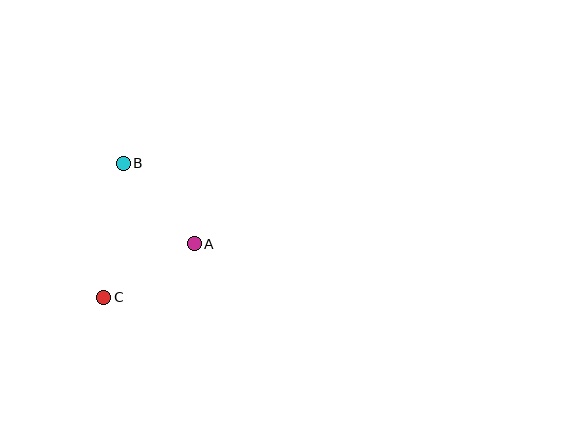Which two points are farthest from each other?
Points B and C are farthest from each other.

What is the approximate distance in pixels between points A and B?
The distance between A and B is approximately 107 pixels.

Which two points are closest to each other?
Points A and C are closest to each other.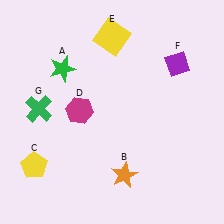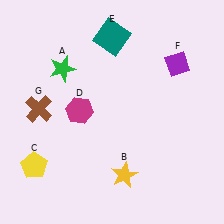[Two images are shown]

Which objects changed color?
B changed from orange to yellow. E changed from yellow to teal. G changed from green to brown.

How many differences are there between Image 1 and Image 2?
There are 3 differences between the two images.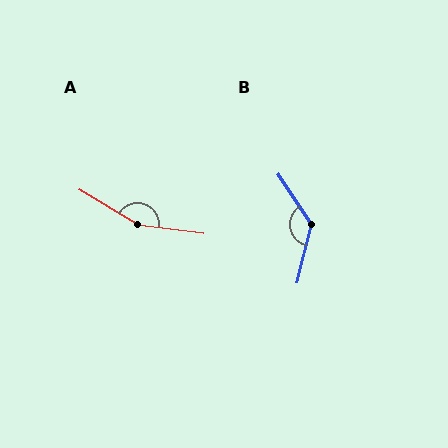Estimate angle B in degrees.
Approximately 132 degrees.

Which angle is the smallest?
B, at approximately 132 degrees.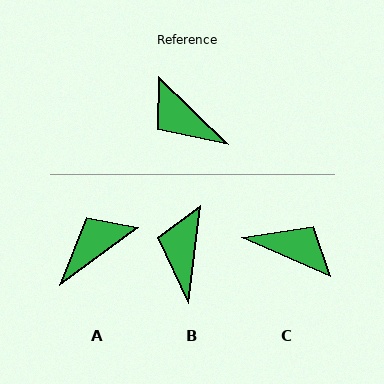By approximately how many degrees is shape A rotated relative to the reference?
Approximately 100 degrees clockwise.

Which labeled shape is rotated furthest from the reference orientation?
C, about 160 degrees away.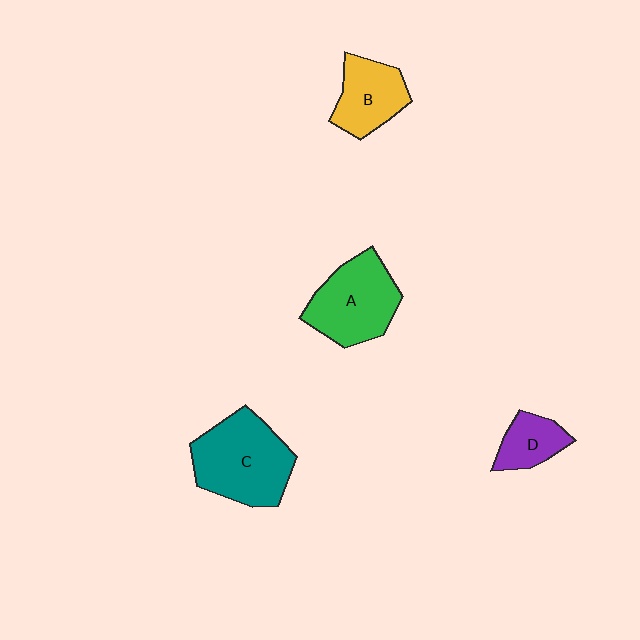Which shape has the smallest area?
Shape D (purple).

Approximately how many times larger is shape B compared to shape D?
Approximately 1.5 times.